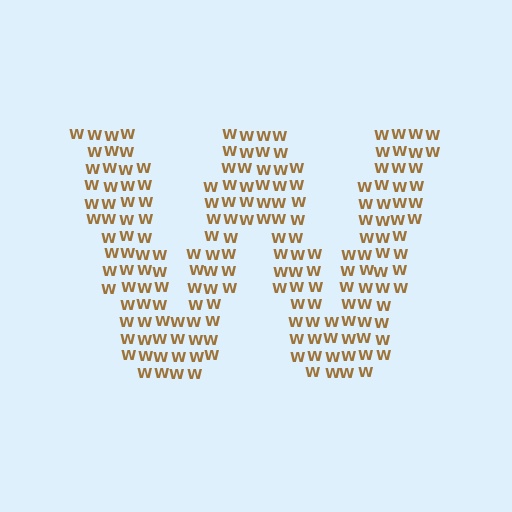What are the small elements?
The small elements are letter W's.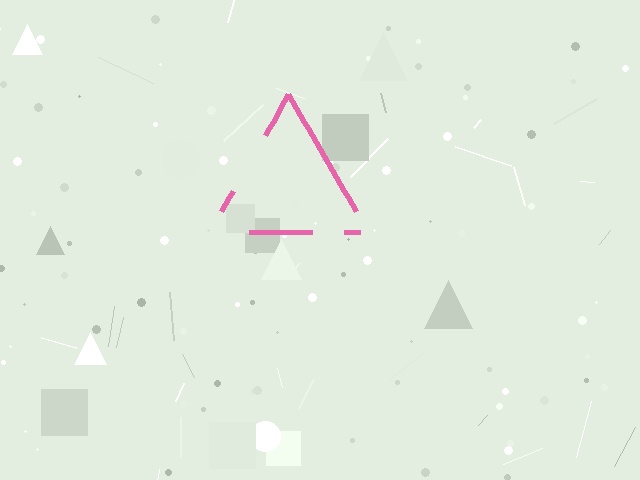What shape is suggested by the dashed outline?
The dashed outline suggests a triangle.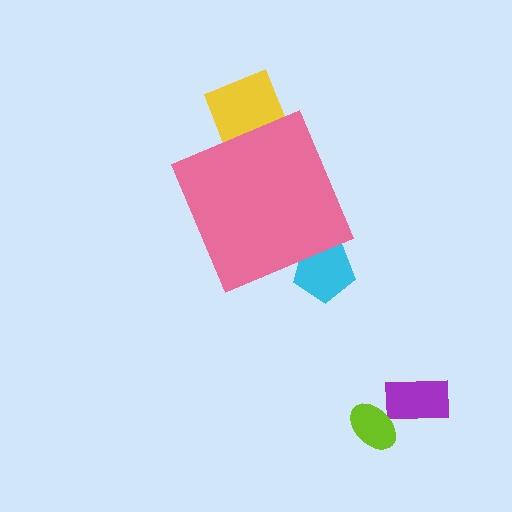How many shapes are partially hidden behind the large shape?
2 shapes are partially hidden.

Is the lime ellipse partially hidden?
No, the lime ellipse is fully visible.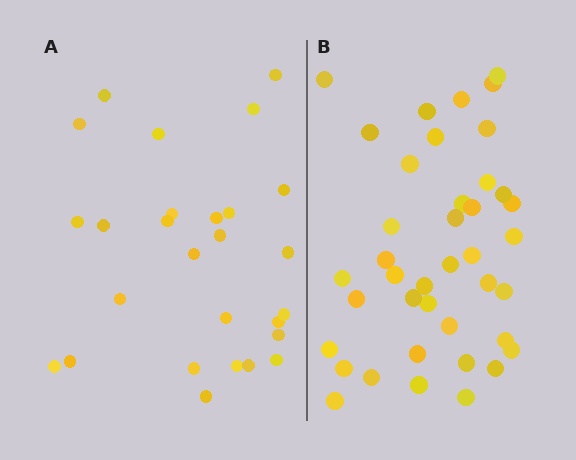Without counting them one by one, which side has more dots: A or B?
Region B (the right region) has more dots.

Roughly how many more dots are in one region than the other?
Region B has approximately 15 more dots than region A.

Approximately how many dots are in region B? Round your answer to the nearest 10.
About 40 dots.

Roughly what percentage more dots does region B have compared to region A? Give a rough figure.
About 50% more.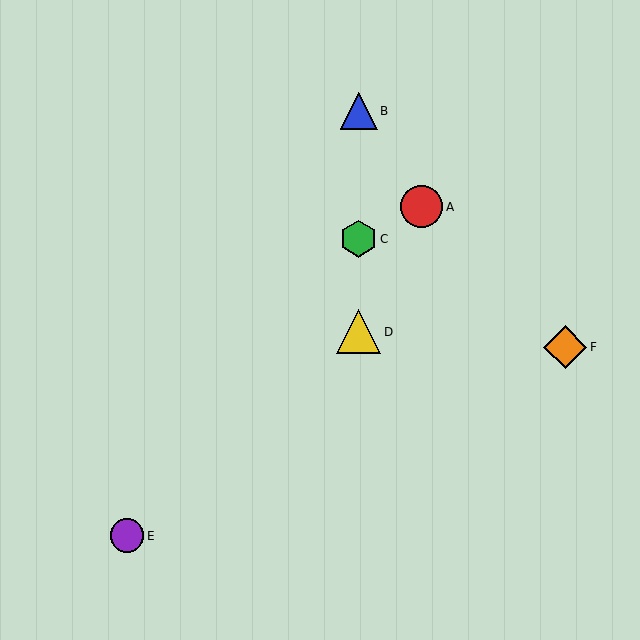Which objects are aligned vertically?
Objects B, C, D are aligned vertically.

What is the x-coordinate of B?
Object B is at x≈359.